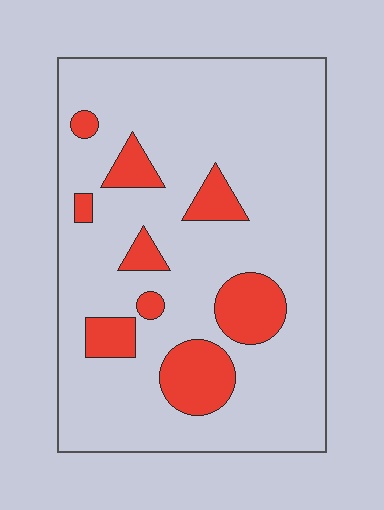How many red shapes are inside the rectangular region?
9.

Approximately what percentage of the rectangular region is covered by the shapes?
Approximately 15%.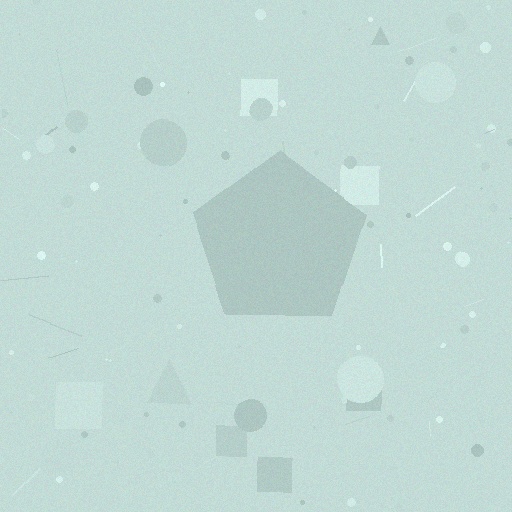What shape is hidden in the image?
A pentagon is hidden in the image.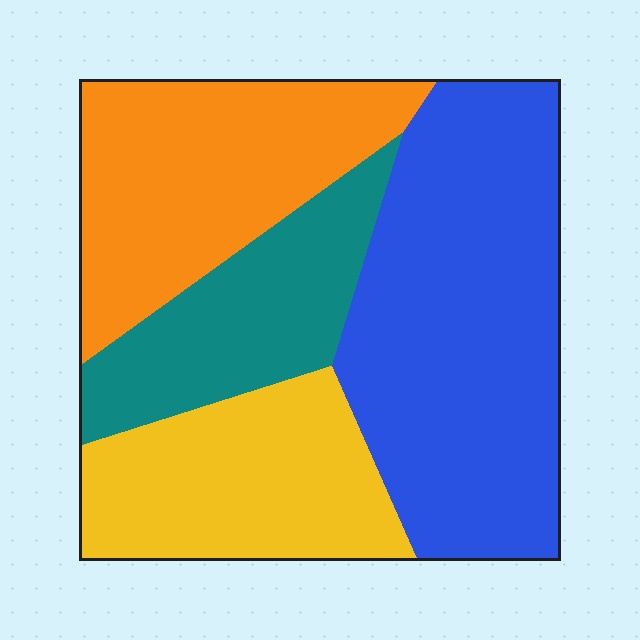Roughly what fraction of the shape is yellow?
Yellow takes up about one fifth (1/5) of the shape.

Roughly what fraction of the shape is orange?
Orange covers around 25% of the shape.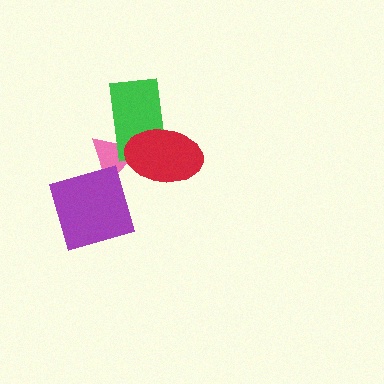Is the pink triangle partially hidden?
Yes, it is partially covered by another shape.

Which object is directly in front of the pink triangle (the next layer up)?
The purple diamond is directly in front of the pink triangle.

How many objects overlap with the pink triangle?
3 objects overlap with the pink triangle.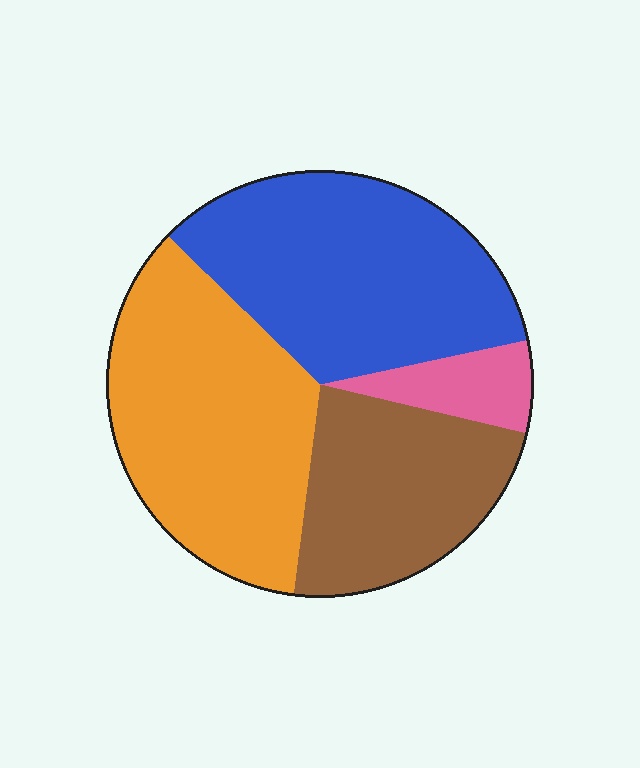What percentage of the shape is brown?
Brown covers around 25% of the shape.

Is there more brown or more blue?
Blue.